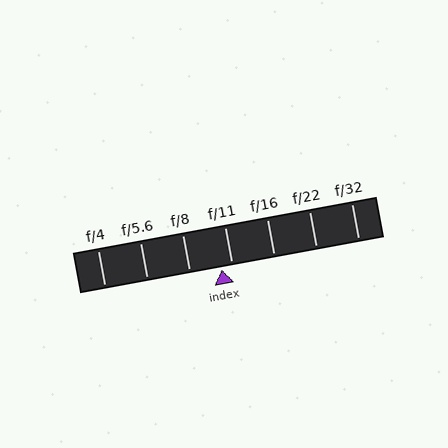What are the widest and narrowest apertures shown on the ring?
The widest aperture shown is f/4 and the narrowest is f/32.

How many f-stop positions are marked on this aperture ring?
There are 7 f-stop positions marked.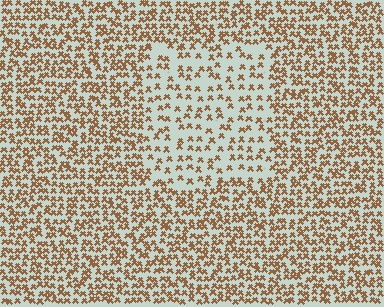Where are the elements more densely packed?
The elements are more densely packed outside the rectangle boundary.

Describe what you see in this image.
The image contains small brown elements arranged at two different densities. A rectangle-shaped region is visible where the elements are less densely packed than the surrounding area.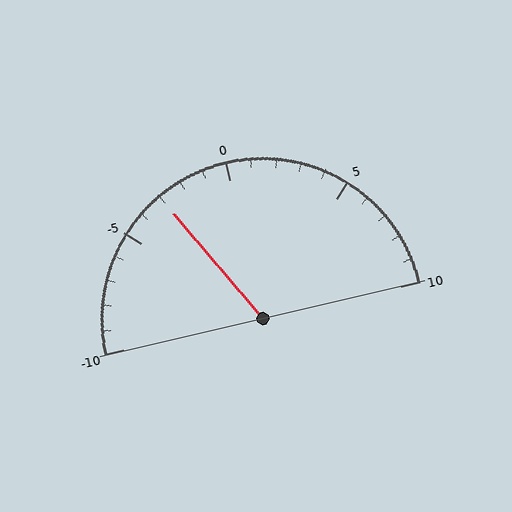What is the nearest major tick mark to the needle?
The nearest major tick mark is -5.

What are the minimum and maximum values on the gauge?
The gauge ranges from -10 to 10.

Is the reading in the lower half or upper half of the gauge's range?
The reading is in the lower half of the range (-10 to 10).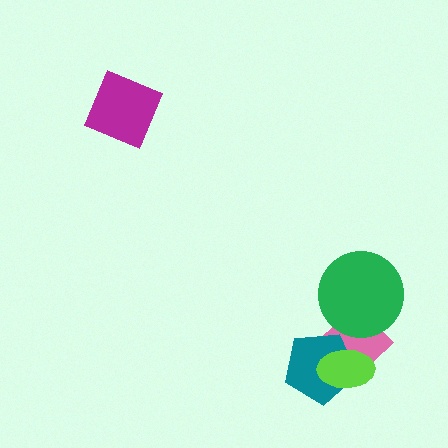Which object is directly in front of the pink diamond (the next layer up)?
The teal pentagon is directly in front of the pink diamond.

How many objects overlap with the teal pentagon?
2 objects overlap with the teal pentagon.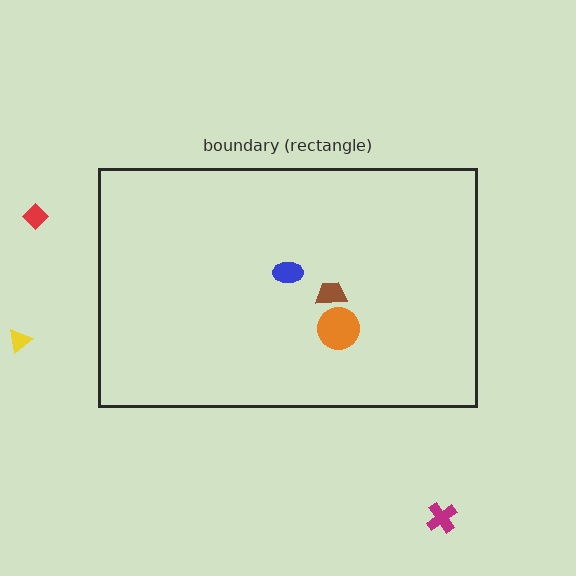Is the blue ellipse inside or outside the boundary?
Inside.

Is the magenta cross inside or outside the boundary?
Outside.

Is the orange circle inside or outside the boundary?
Inside.